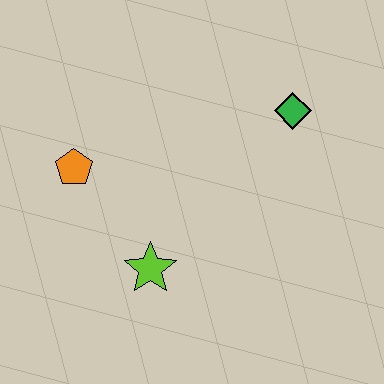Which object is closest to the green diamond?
The lime star is closest to the green diamond.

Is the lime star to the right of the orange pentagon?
Yes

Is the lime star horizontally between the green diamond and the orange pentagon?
Yes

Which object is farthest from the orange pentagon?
The green diamond is farthest from the orange pentagon.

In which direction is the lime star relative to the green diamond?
The lime star is below the green diamond.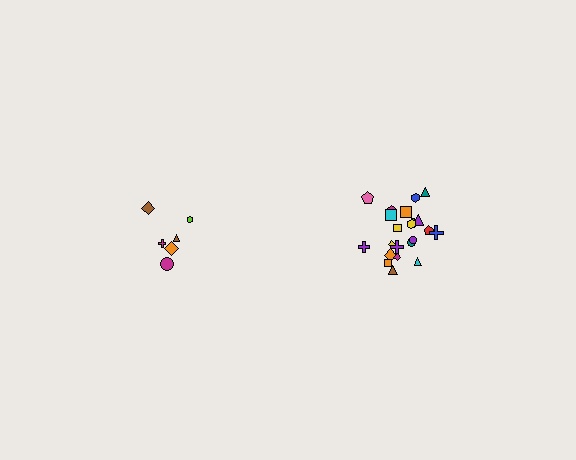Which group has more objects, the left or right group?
The right group.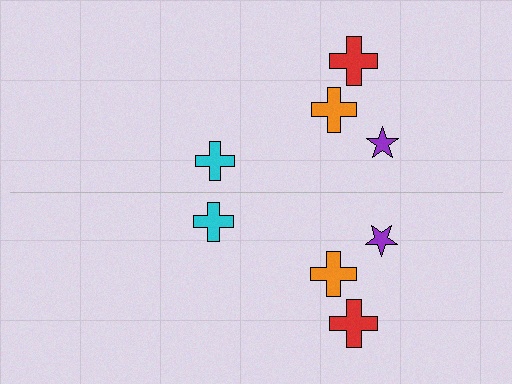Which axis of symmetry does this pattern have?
The pattern has a horizontal axis of symmetry running through the center of the image.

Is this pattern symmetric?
Yes, this pattern has bilateral (reflection) symmetry.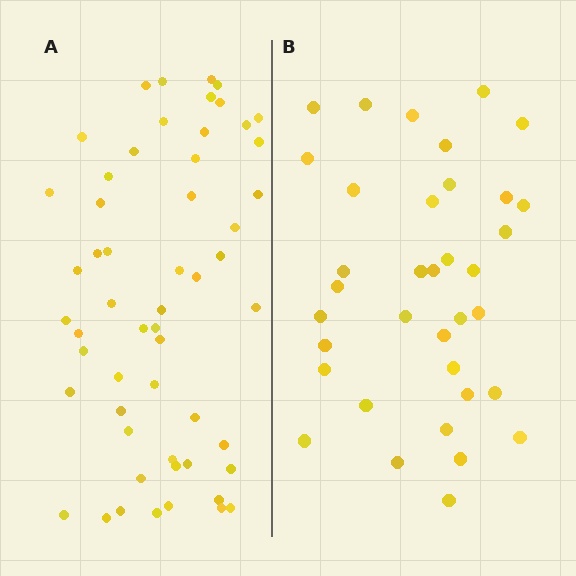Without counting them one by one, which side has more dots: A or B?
Region A (the left region) has more dots.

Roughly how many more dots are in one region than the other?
Region A has approximately 20 more dots than region B.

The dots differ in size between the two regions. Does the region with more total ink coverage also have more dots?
No. Region B has more total ink coverage because its dots are larger, but region A actually contains more individual dots. Total area can be misleading — the number of items is what matters here.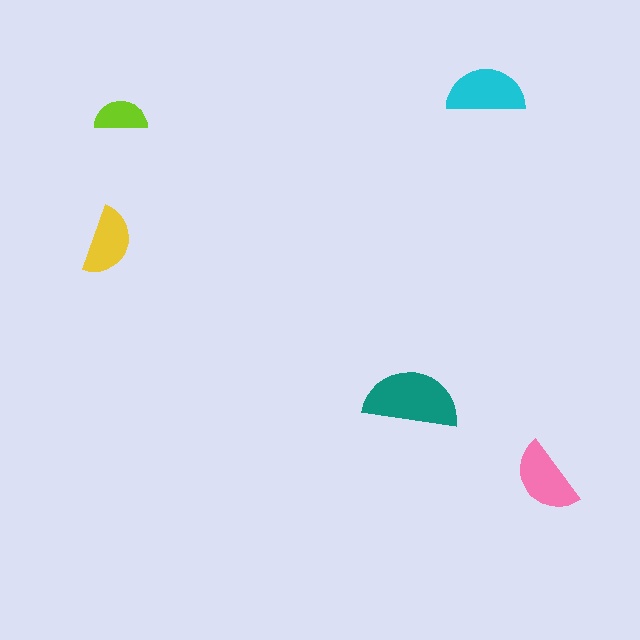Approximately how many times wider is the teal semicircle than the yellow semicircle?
About 1.5 times wider.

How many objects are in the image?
There are 5 objects in the image.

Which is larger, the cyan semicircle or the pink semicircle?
The cyan one.